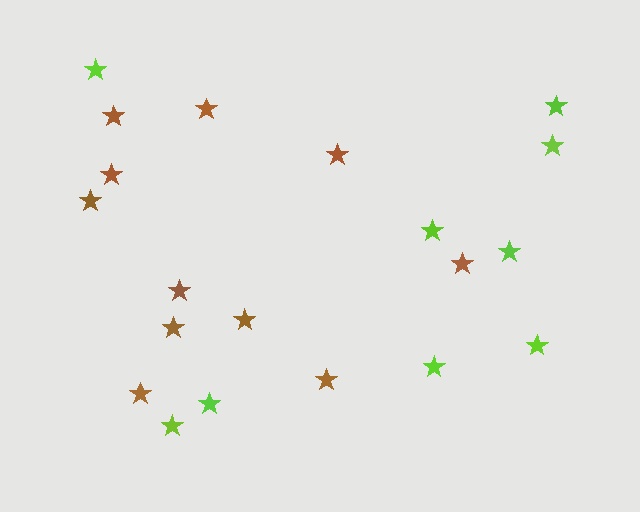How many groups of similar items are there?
There are 2 groups: one group of brown stars (11) and one group of lime stars (9).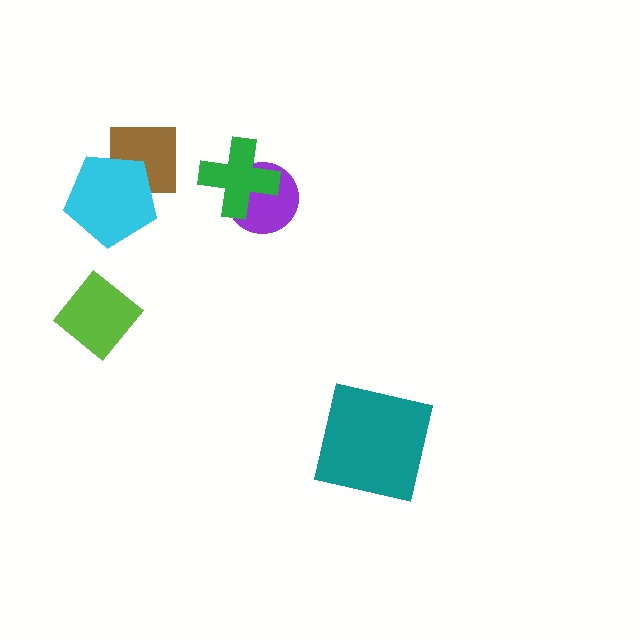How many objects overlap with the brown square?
1 object overlaps with the brown square.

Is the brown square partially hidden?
Yes, it is partially covered by another shape.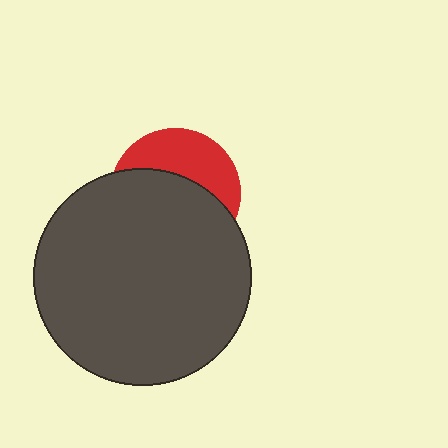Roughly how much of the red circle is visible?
A small part of it is visible (roughly 38%).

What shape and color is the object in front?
The object in front is a dark gray circle.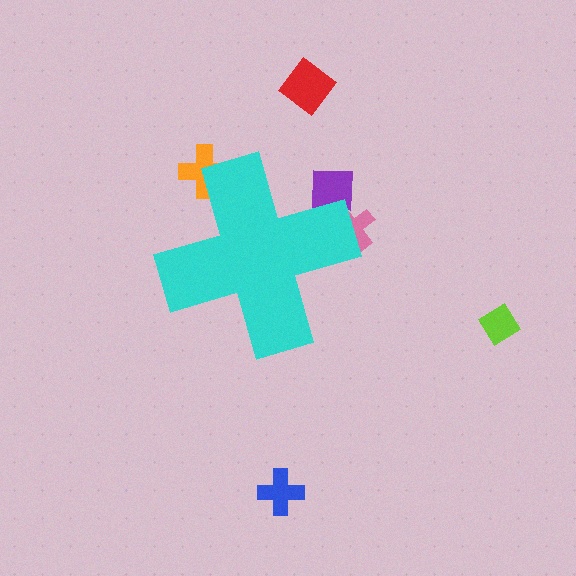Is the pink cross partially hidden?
Yes, the pink cross is partially hidden behind the cyan cross.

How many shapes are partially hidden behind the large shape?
3 shapes are partially hidden.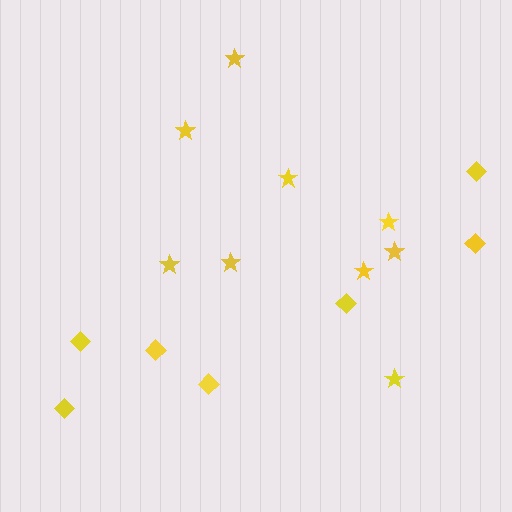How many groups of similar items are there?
There are 2 groups: one group of diamonds (7) and one group of stars (9).